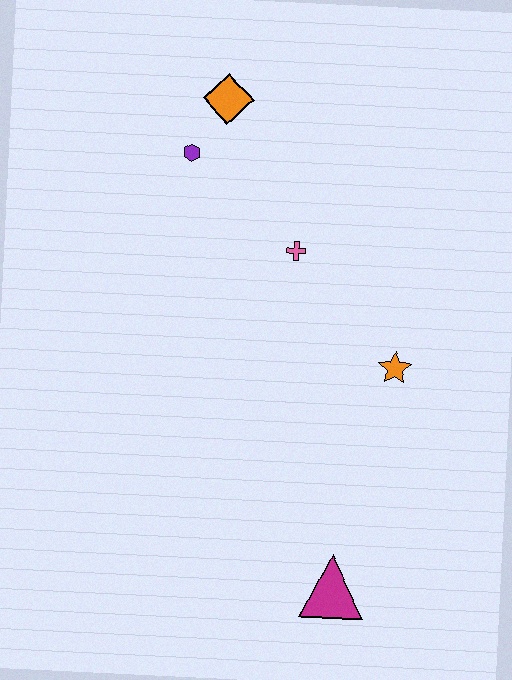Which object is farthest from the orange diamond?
The magenta triangle is farthest from the orange diamond.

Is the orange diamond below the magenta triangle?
No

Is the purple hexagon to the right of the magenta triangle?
No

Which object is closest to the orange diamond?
The purple hexagon is closest to the orange diamond.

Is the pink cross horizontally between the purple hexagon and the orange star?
Yes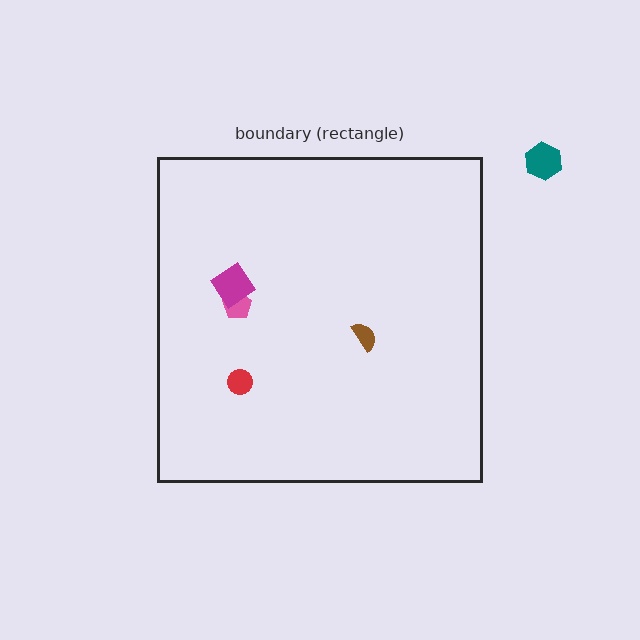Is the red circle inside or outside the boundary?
Inside.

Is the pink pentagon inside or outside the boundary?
Inside.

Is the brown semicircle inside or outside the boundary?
Inside.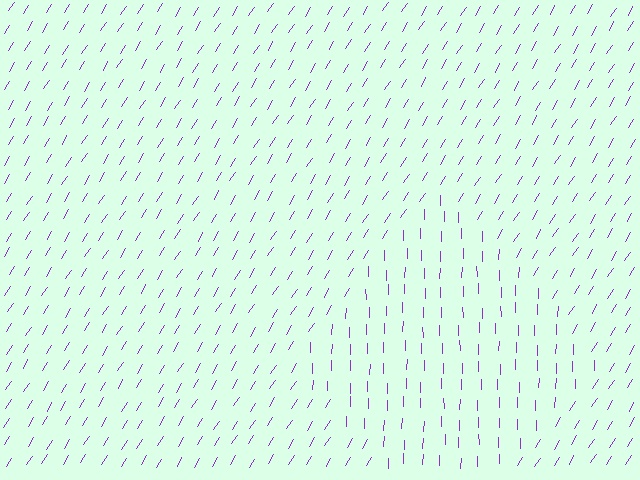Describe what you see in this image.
The image is filled with small purple line segments. A diamond region in the image has lines oriented differently from the surrounding lines, creating a visible texture boundary.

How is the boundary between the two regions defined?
The boundary is defined purely by a change in line orientation (approximately 31 degrees difference). All lines are the same color and thickness.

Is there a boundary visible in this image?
Yes, there is a texture boundary formed by a change in line orientation.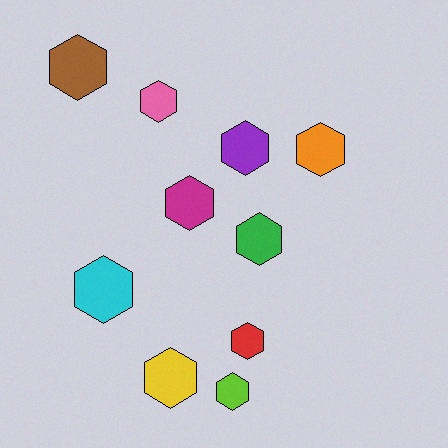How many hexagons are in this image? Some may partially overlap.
There are 10 hexagons.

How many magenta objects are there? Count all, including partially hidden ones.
There is 1 magenta object.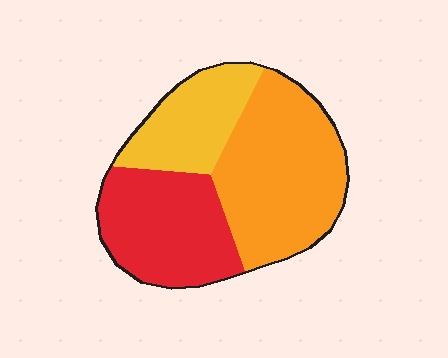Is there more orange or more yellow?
Orange.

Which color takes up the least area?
Yellow, at roughly 25%.